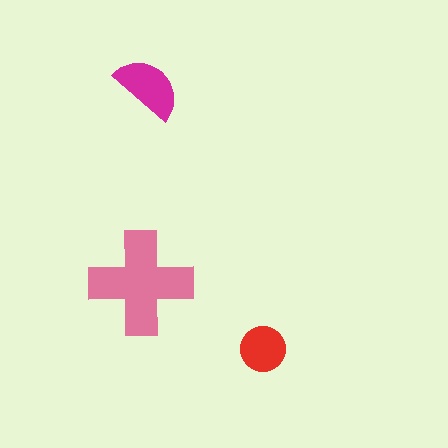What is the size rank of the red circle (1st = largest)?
3rd.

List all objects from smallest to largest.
The red circle, the magenta semicircle, the pink cross.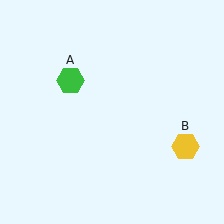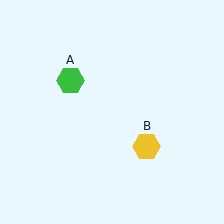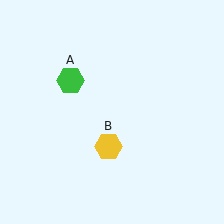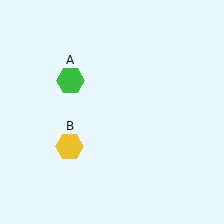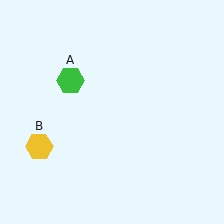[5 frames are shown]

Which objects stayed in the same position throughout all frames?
Green hexagon (object A) remained stationary.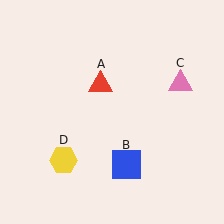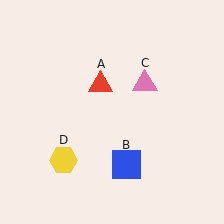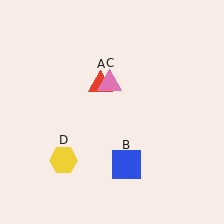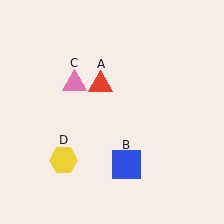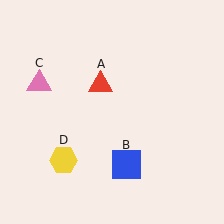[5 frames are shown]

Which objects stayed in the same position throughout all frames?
Red triangle (object A) and blue square (object B) and yellow hexagon (object D) remained stationary.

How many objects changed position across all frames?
1 object changed position: pink triangle (object C).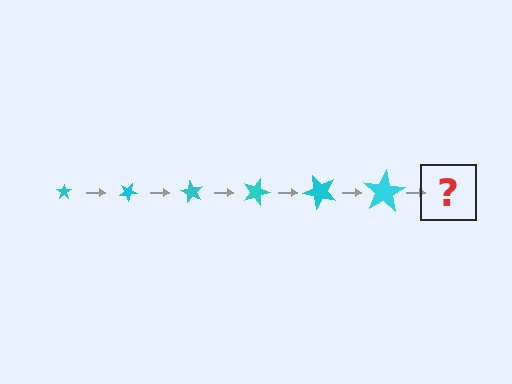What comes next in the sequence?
The next element should be a star, larger than the previous one and rotated 180 degrees from the start.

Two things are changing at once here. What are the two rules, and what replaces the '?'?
The two rules are that the star grows larger each step and it rotates 30 degrees each step. The '?' should be a star, larger than the previous one and rotated 180 degrees from the start.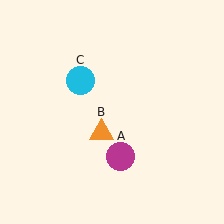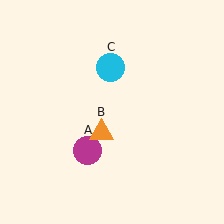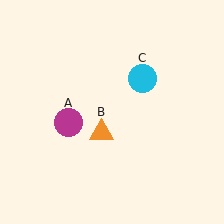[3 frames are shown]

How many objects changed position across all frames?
2 objects changed position: magenta circle (object A), cyan circle (object C).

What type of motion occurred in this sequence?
The magenta circle (object A), cyan circle (object C) rotated clockwise around the center of the scene.